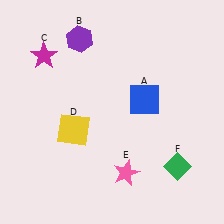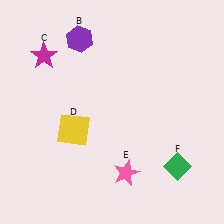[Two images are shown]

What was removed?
The blue square (A) was removed in Image 2.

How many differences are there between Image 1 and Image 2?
There is 1 difference between the two images.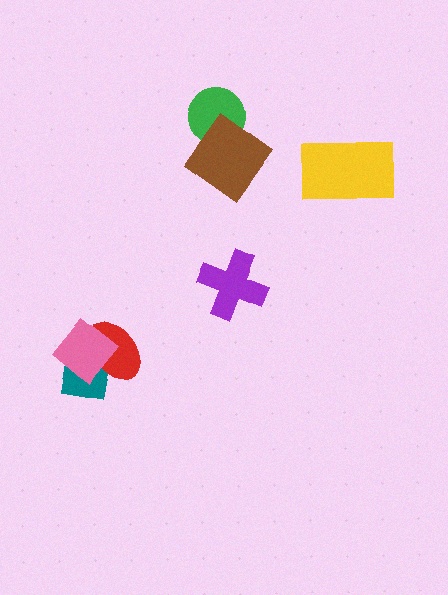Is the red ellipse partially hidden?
Yes, it is partially covered by another shape.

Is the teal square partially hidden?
Yes, it is partially covered by another shape.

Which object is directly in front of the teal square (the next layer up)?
The red ellipse is directly in front of the teal square.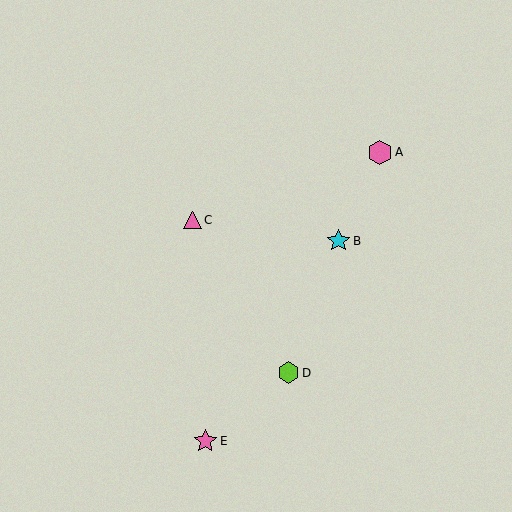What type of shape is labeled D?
Shape D is a lime hexagon.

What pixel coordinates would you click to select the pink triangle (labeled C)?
Click at (192, 220) to select the pink triangle C.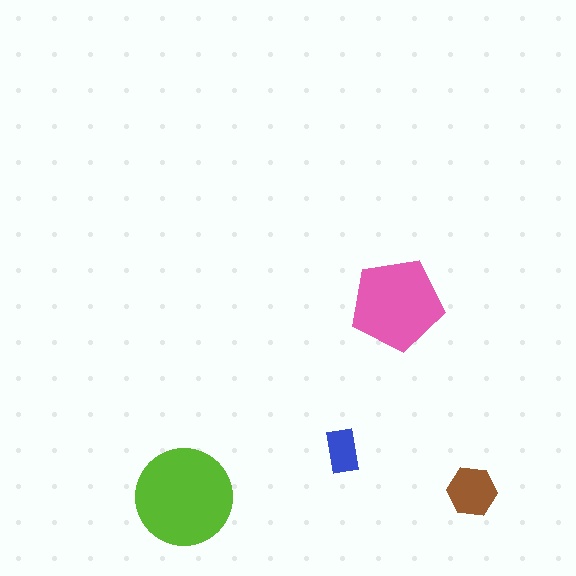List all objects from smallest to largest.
The blue rectangle, the brown hexagon, the pink pentagon, the lime circle.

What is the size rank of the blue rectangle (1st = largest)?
4th.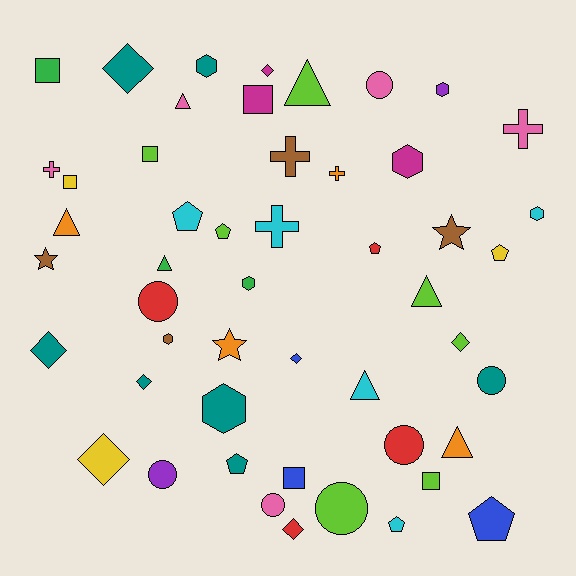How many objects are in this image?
There are 50 objects.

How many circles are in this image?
There are 7 circles.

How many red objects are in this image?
There are 4 red objects.